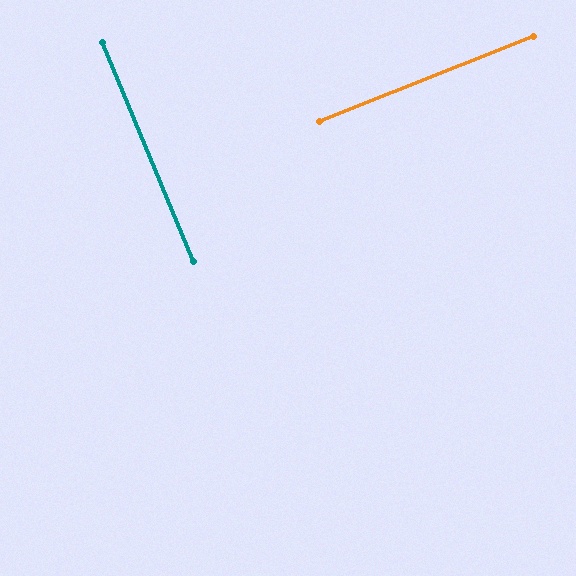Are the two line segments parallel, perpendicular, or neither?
Perpendicular — they meet at approximately 89°.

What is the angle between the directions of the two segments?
Approximately 89 degrees.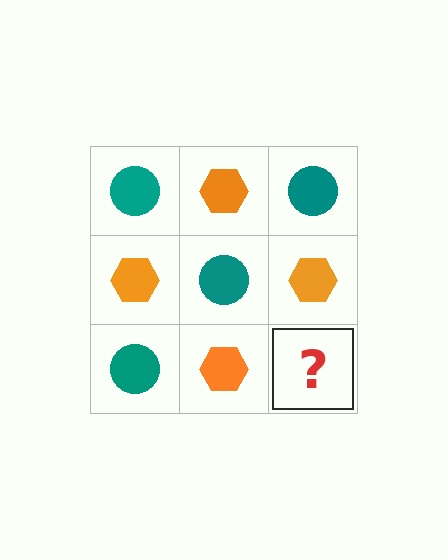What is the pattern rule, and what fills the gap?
The rule is that it alternates teal circle and orange hexagon in a checkerboard pattern. The gap should be filled with a teal circle.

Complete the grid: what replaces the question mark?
The question mark should be replaced with a teal circle.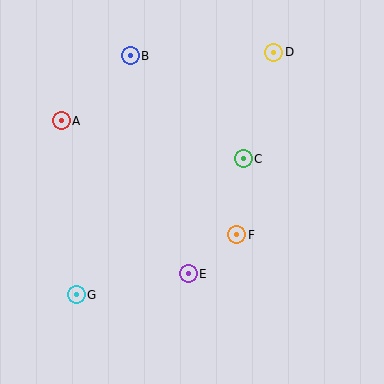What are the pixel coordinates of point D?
Point D is at (274, 52).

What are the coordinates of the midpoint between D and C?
The midpoint between D and C is at (259, 105).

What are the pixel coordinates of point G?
Point G is at (76, 295).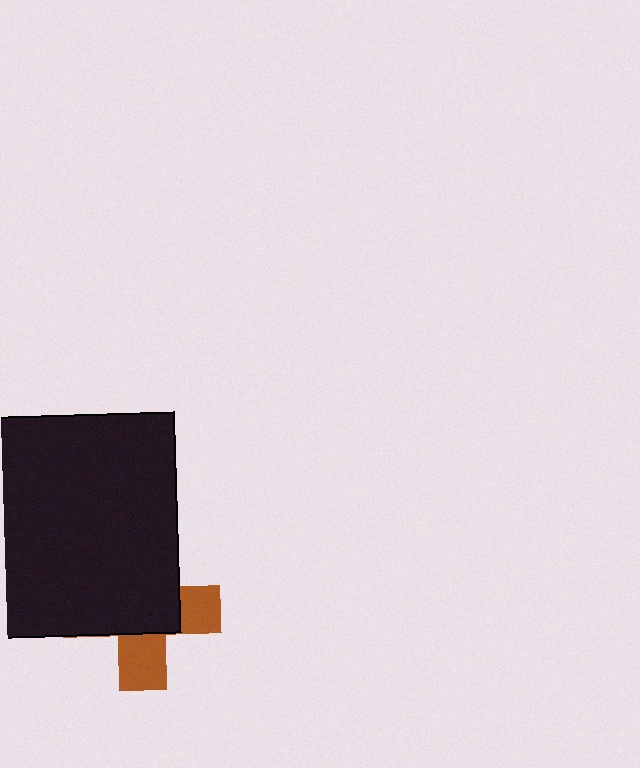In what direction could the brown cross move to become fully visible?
The brown cross could move down. That would shift it out from behind the black square entirely.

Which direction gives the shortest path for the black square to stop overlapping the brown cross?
Moving up gives the shortest separation.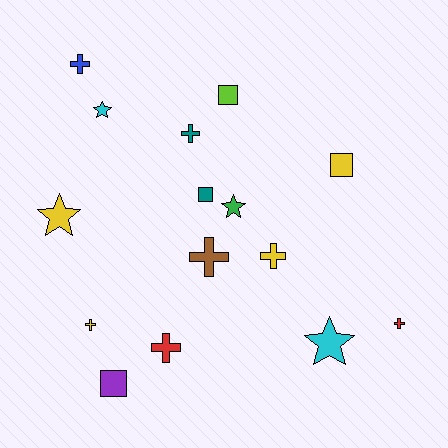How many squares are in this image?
There are 4 squares.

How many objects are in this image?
There are 15 objects.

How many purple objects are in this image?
There is 1 purple object.